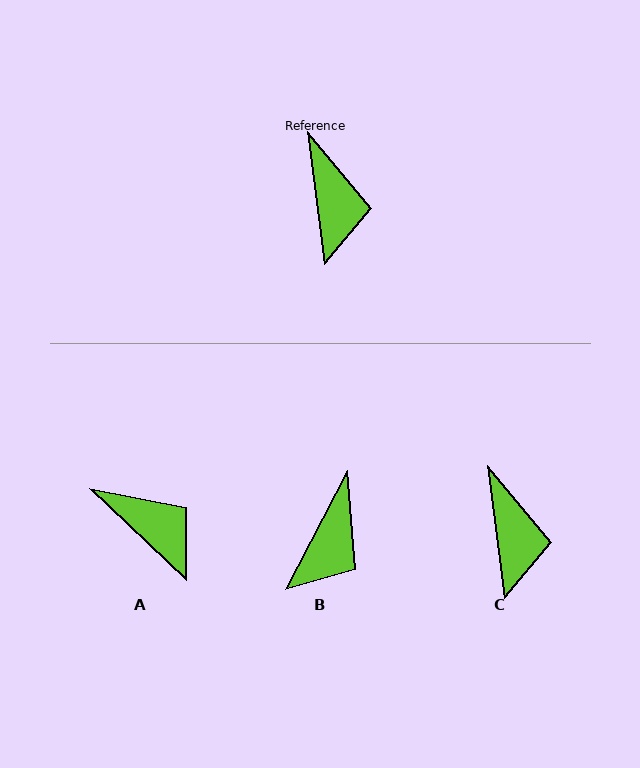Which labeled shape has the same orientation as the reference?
C.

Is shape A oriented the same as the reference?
No, it is off by about 40 degrees.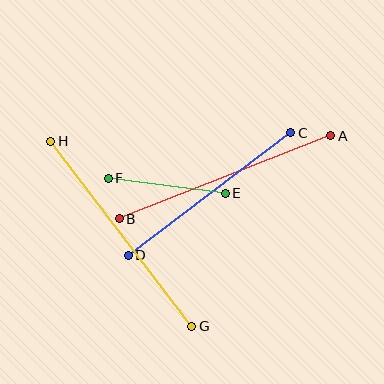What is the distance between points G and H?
The distance is approximately 233 pixels.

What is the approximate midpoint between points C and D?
The midpoint is at approximately (209, 194) pixels.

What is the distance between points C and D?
The distance is approximately 203 pixels.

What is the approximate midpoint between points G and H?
The midpoint is at approximately (121, 234) pixels.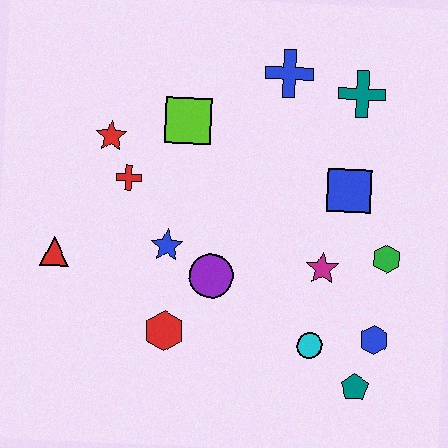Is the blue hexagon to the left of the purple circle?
No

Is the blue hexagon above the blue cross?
No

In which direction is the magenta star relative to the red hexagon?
The magenta star is to the right of the red hexagon.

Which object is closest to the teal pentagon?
The blue hexagon is closest to the teal pentagon.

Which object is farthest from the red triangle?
The teal cross is farthest from the red triangle.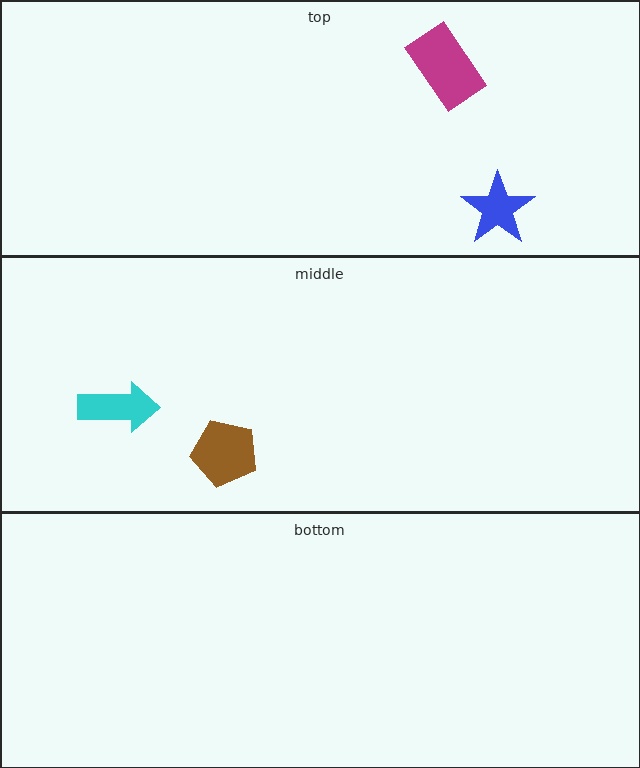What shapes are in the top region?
The magenta rectangle, the blue star.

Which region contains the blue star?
The top region.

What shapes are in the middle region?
The cyan arrow, the brown pentagon.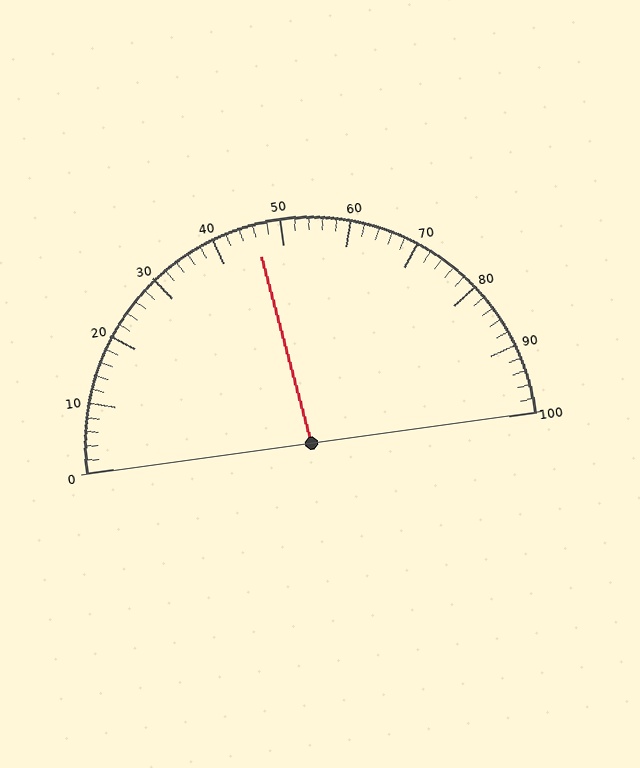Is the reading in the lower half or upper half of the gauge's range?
The reading is in the lower half of the range (0 to 100).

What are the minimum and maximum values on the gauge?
The gauge ranges from 0 to 100.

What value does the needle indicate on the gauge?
The needle indicates approximately 46.